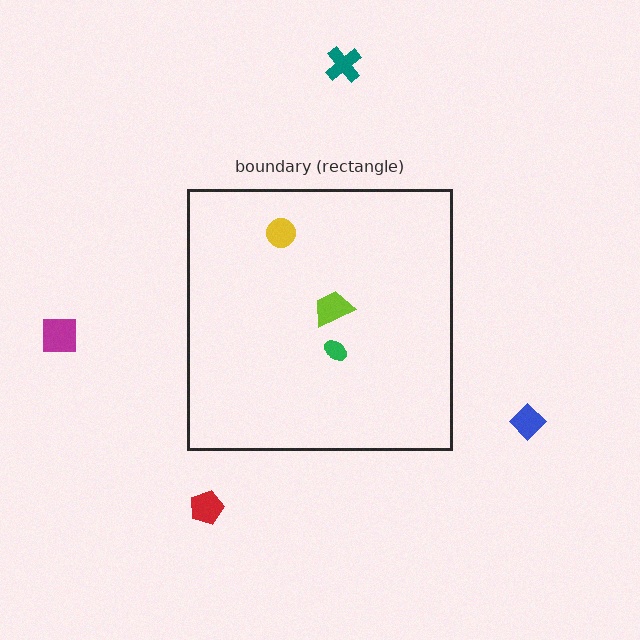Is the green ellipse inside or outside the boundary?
Inside.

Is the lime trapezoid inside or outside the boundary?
Inside.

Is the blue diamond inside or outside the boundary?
Outside.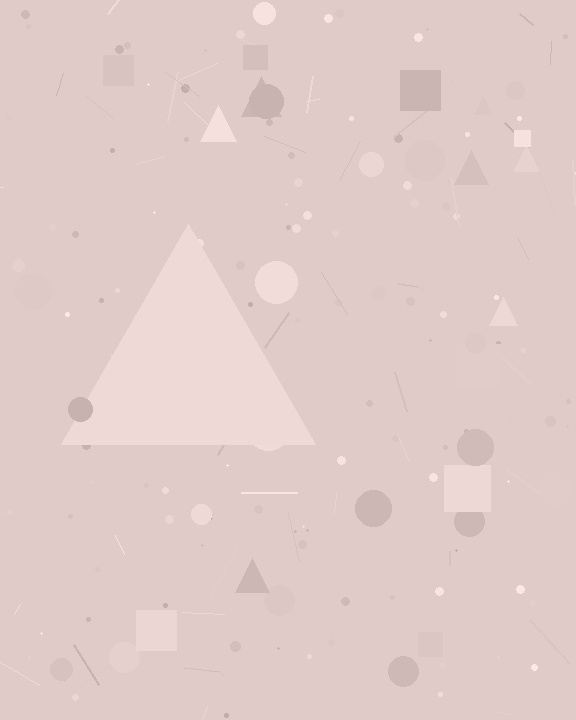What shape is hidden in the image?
A triangle is hidden in the image.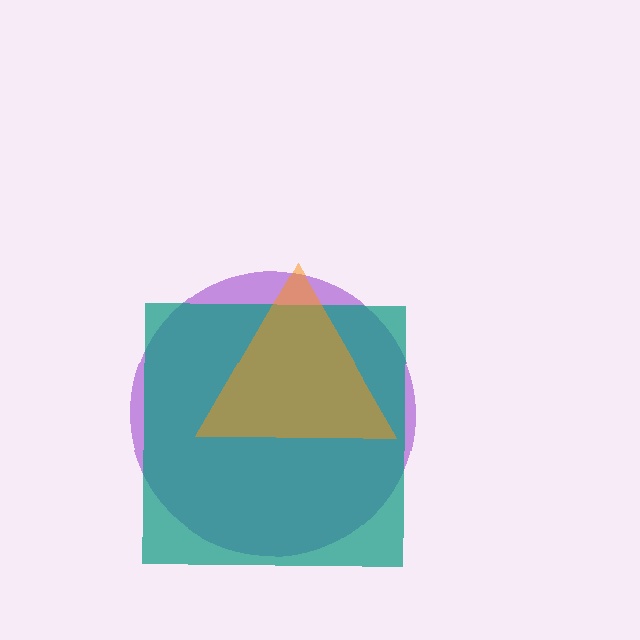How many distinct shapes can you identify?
There are 3 distinct shapes: a purple circle, a teal square, an orange triangle.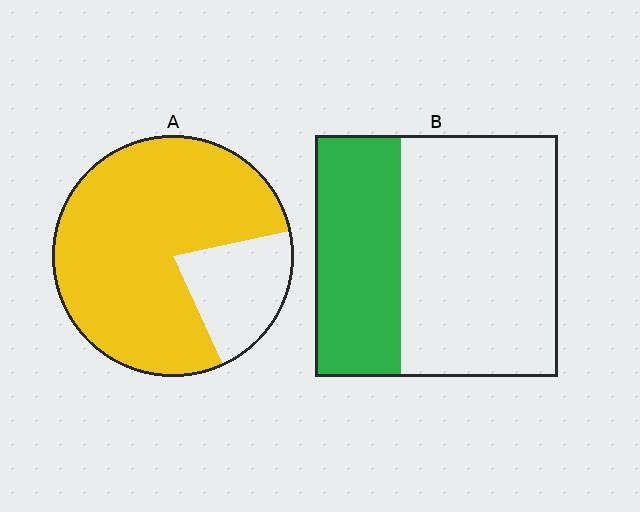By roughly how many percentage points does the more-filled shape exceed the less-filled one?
By roughly 45 percentage points (A over B).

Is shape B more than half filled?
No.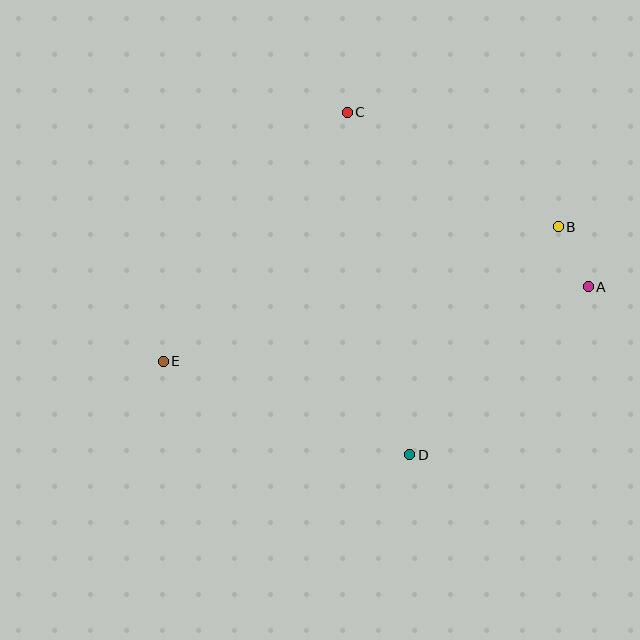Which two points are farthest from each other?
Points A and E are farthest from each other.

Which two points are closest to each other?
Points A and B are closest to each other.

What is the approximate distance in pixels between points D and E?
The distance between D and E is approximately 264 pixels.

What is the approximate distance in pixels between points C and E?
The distance between C and E is approximately 310 pixels.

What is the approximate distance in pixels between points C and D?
The distance between C and D is approximately 348 pixels.